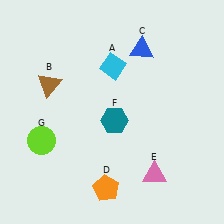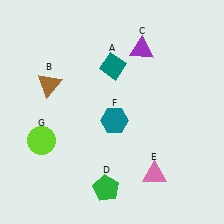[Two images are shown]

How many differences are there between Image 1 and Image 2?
There are 3 differences between the two images.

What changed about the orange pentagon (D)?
In Image 1, D is orange. In Image 2, it changed to green.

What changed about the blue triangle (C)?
In Image 1, C is blue. In Image 2, it changed to purple.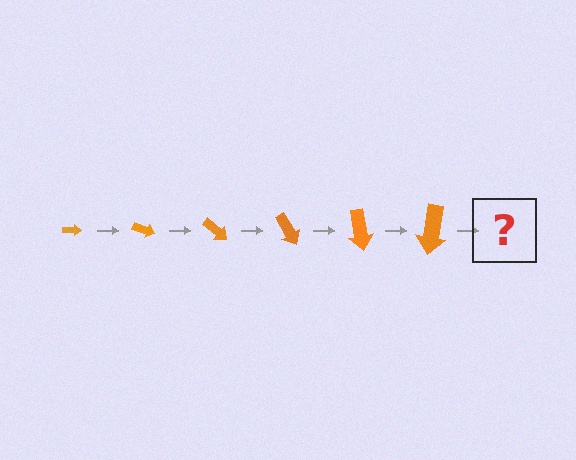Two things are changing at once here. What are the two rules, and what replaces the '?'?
The two rules are that the arrow grows larger each step and it rotates 20 degrees each step. The '?' should be an arrow, larger than the previous one and rotated 120 degrees from the start.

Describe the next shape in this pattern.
It should be an arrow, larger than the previous one and rotated 120 degrees from the start.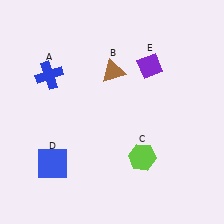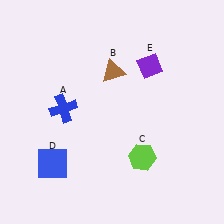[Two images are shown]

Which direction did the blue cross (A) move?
The blue cross (A) moved down.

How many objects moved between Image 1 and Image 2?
1 object moved between the two images.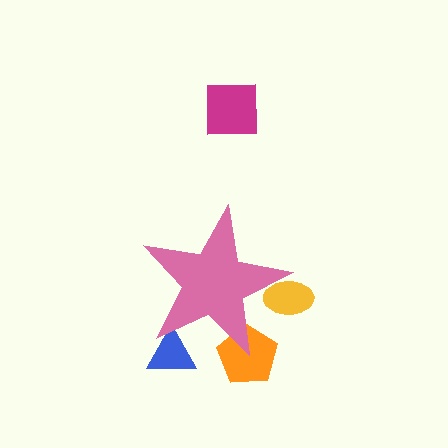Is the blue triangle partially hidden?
Yes, the blue triangle is partially hidden behind the pink star.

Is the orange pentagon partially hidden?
Yes, the orange pentagon is partially hidden behind the pink star.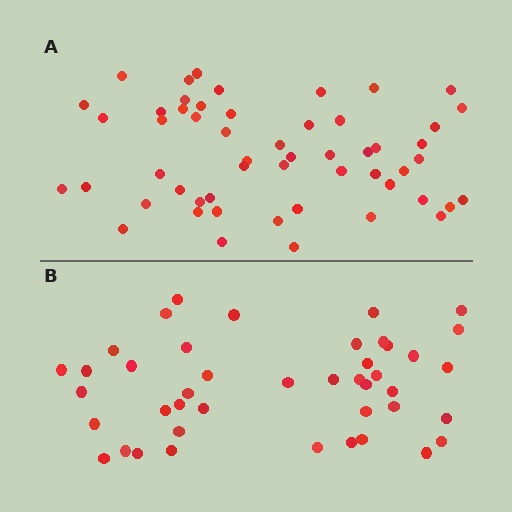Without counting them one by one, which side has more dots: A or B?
Region A (the top region) has more dots.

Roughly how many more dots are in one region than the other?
Region A has roughly 12 or so more dots than region B.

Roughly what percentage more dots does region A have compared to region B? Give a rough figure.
About 25% more.